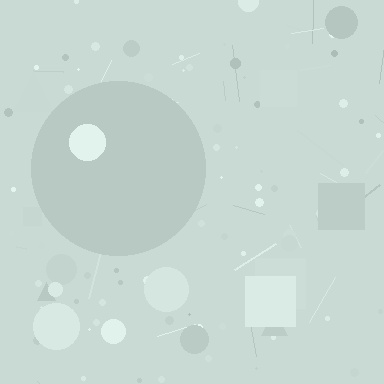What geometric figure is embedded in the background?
A circle is embedded in the background.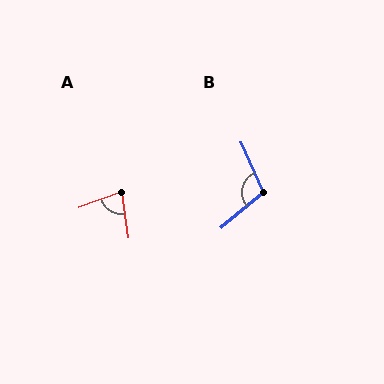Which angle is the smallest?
A, at approximately 79 degrees.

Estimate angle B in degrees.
Approximately 105 degrees.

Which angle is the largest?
B, at approximately 105 degrees.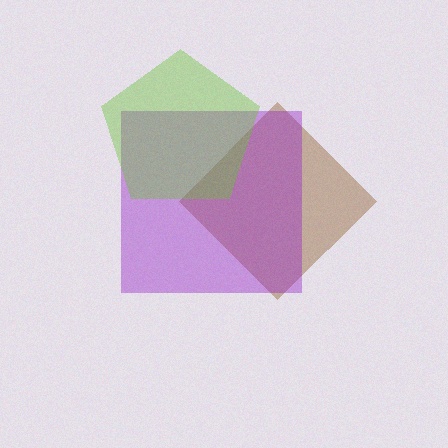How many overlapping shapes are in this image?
There are 3 overlapping shapes in the image.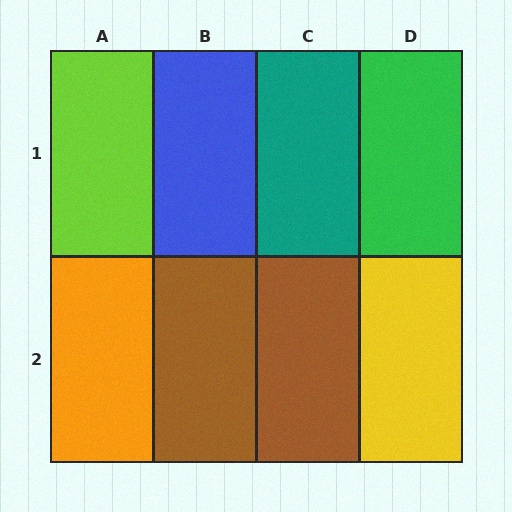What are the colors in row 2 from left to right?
Orange, brown, brown, yellow.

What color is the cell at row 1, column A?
Lime.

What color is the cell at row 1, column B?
Blue.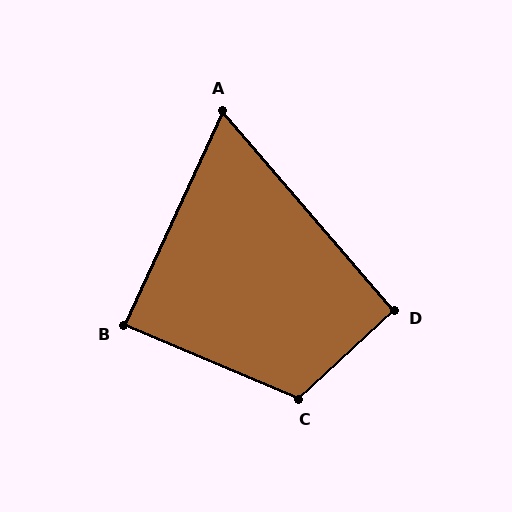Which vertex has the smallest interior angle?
A, at approximately 65 degrees.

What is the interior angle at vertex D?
Approximately 92 degrees (approximately right).